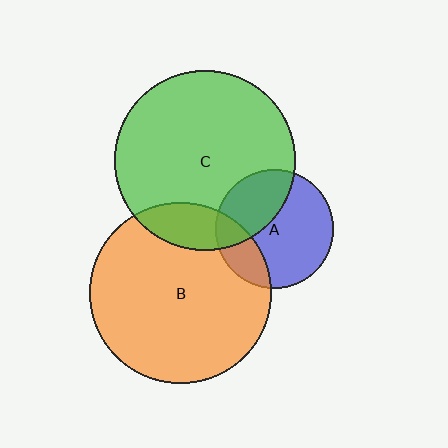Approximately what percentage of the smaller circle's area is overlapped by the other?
Approximately 15%.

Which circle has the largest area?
Circle B (orange).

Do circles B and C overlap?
Yes.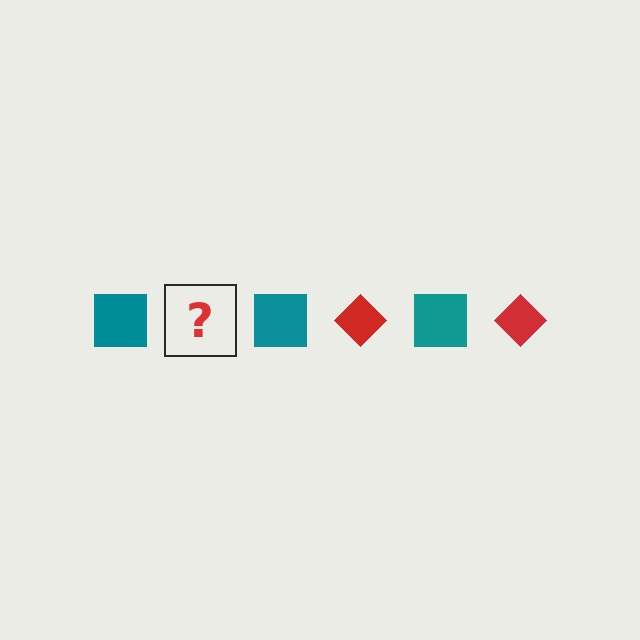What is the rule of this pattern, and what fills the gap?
The rule is that the pattern alternates between teal square and red diamond. The gap should be filled with a red diamond.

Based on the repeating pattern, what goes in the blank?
The blank should be a red diamond.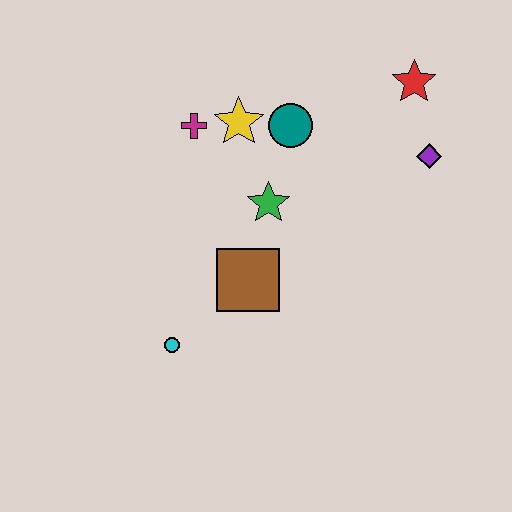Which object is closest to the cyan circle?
The brown square is closest to the cyan circle.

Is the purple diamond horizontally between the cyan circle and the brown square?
No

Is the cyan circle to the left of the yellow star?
Yes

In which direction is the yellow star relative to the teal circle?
The yellow star is to the left of the teal circle.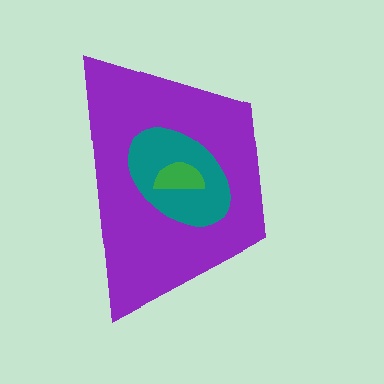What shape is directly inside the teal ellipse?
The green semicircle.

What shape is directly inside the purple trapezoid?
The teal ellipse.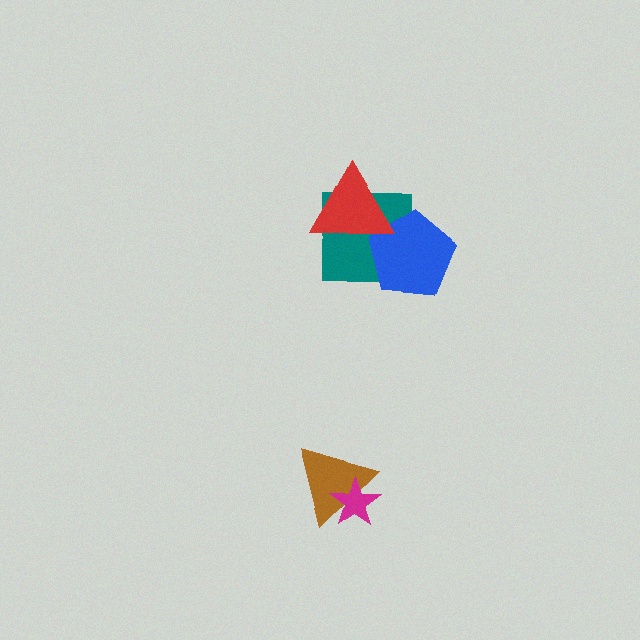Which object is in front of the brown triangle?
The magenta star is in front of the brown triangle.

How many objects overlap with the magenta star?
1 object overlaps with the magenta star.